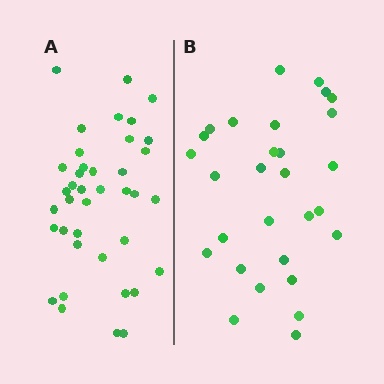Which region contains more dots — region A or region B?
Region A (the left region) has more dots.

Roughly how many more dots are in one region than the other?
Region A has roughly 10 or so more dots than region B.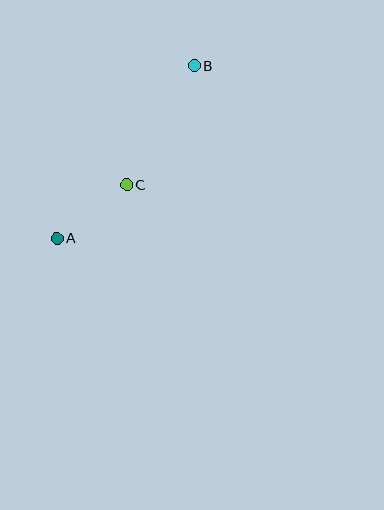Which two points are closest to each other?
Points A and C are closest to each other.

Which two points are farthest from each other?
Points A and B are farthest from each other.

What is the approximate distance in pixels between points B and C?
The distance between B and C is approximately 138 pixels.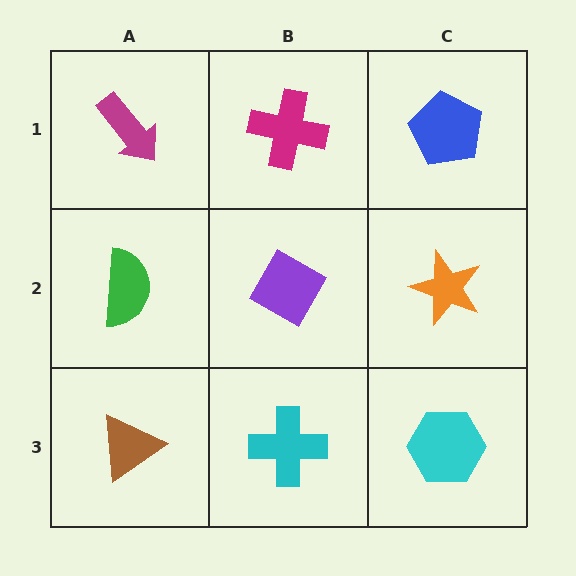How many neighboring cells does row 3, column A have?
2.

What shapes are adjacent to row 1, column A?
A green semicircle (row 2, column A), a magenta cross (row 1, column B).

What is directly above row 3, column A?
A green semicircle.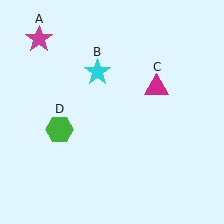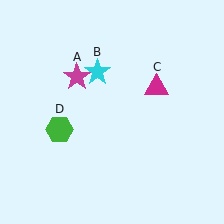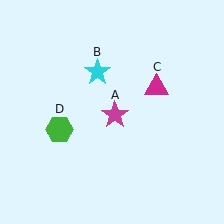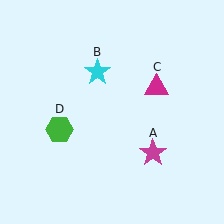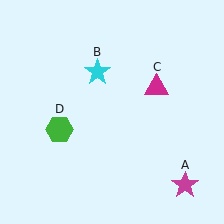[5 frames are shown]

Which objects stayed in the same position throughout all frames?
Cyan star (object B) and magenta triangle (object C) and green hexagon (object D) remained stationary.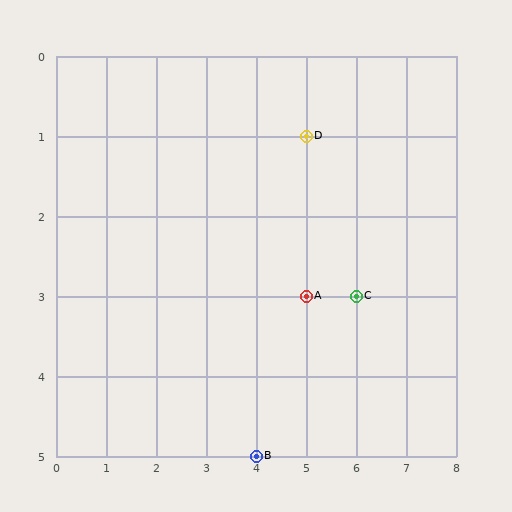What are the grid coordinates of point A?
Point A is at grid coordinates (5, 3).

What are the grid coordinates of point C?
Point C is at grid coordinates (6, 3).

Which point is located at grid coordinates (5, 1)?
Point D is at (5, 1).